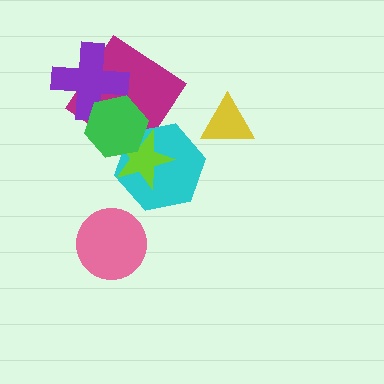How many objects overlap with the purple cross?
2 objects overlap with the purple cross.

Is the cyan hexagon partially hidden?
Yes, it is partially covered by another shape.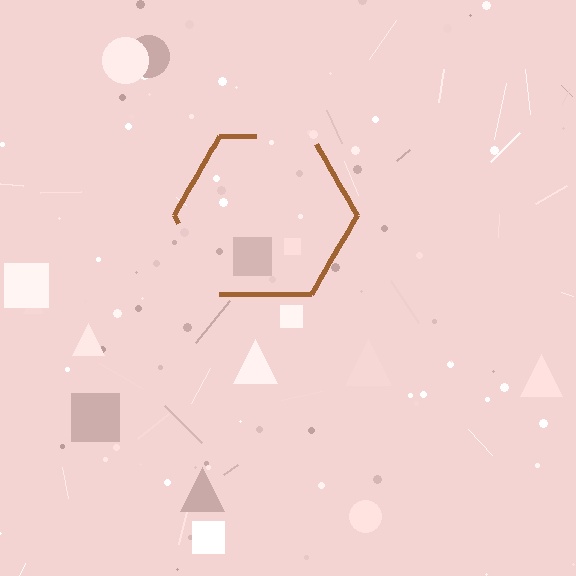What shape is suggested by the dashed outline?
The dashed outline suggests a hexagon.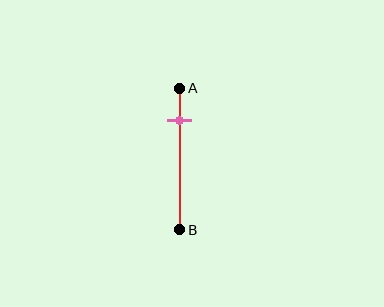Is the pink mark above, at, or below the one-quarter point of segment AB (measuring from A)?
The pink mark is approximately at the one-quarter point of segment AB.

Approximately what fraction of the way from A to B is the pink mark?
The pink mark is approximately 25% of the way from A to B.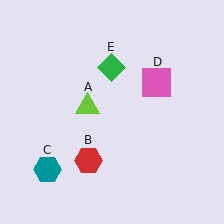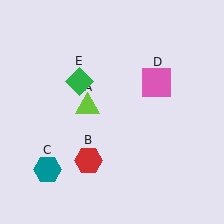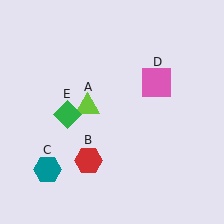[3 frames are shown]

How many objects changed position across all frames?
1 object changed position: green diamond (object E).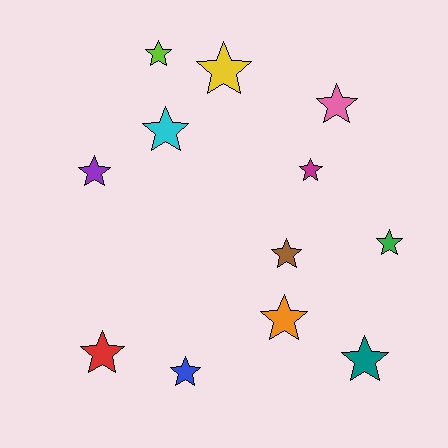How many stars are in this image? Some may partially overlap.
There are 12 stars.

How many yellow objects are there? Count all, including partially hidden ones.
There is 1 yellow object.